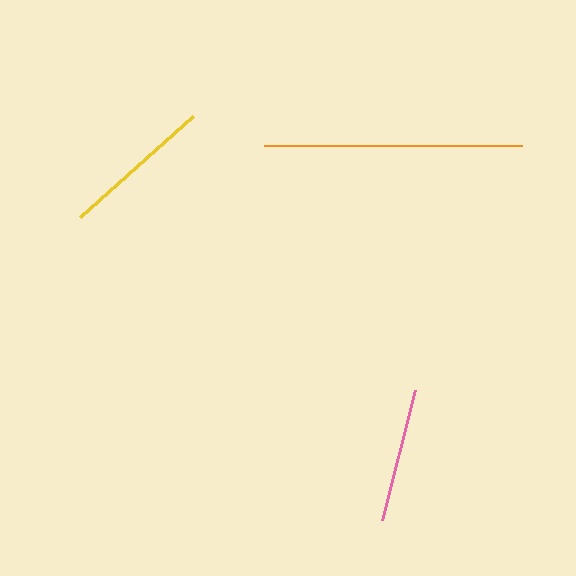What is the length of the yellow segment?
The yellow segment is approximately 151 pixels long.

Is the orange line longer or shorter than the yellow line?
The orange line is longer than the yellow line.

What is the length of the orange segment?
The orange segment is approximately 258 pixels long.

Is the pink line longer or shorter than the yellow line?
The yellow line is longer than the pink line.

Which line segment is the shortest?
The pink line is the shortest at approximately 134 pixels.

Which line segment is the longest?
The orange line is the longest at approximately 258 pixels.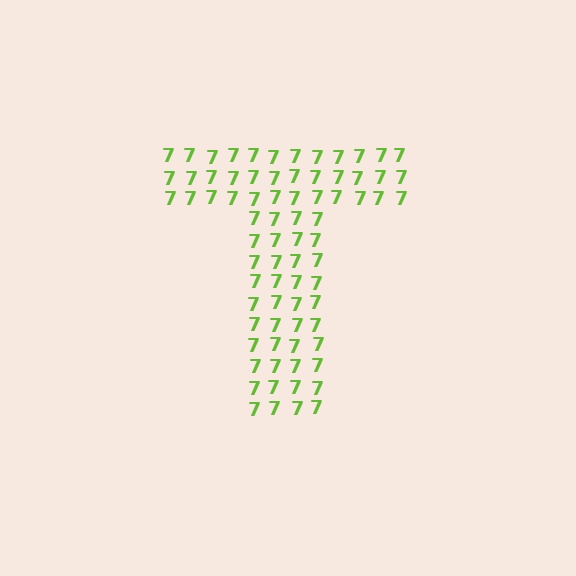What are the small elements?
The small elements are digit 7's.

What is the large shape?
The large shape is the letter T.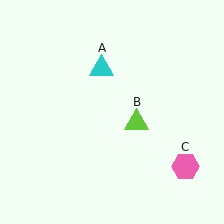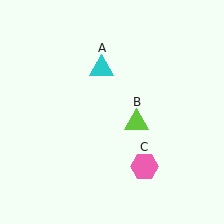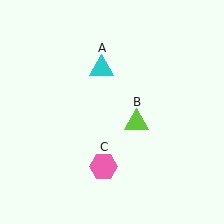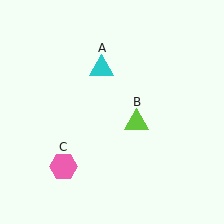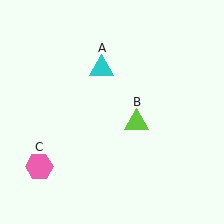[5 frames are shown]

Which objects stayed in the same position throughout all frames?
Cyan triangle (object A) and lime triangle (object B) remained stationary.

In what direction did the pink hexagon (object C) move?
The pink hexagon (object C) moved left.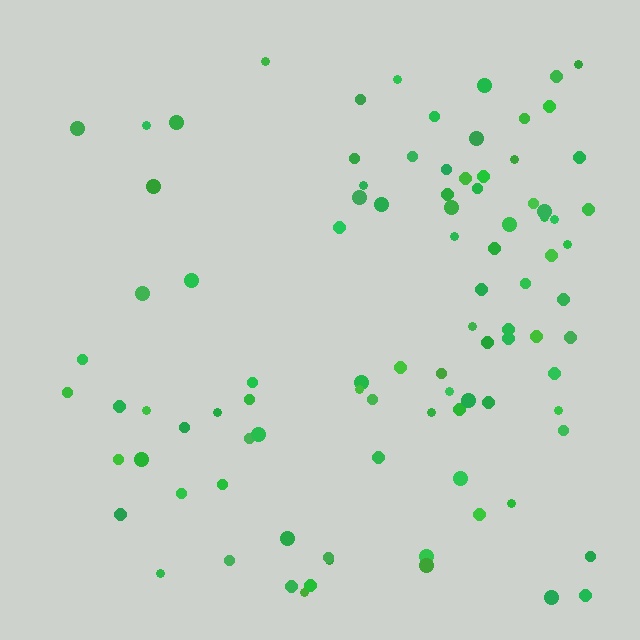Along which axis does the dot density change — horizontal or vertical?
Horizontal.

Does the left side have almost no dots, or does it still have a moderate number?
Still a moderate number, just noticeably fewer than the right.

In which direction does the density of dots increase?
From left to right, with the right side densest.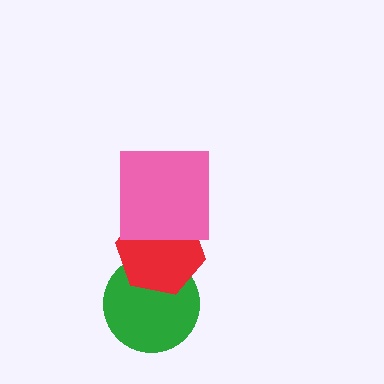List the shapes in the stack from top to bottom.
From top to bottom: the pink square, the red hexagon, the green circle.